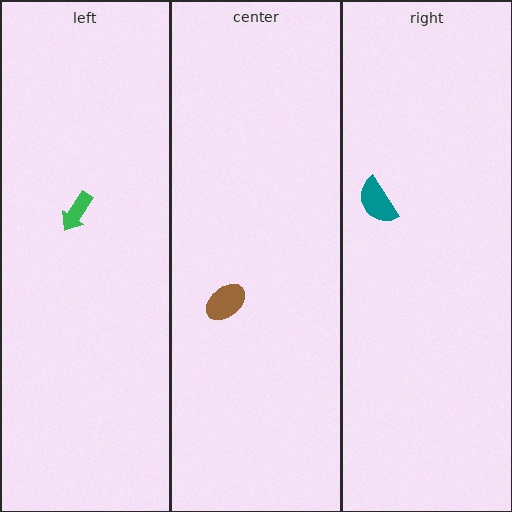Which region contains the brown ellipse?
The center region.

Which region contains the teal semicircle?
The right region.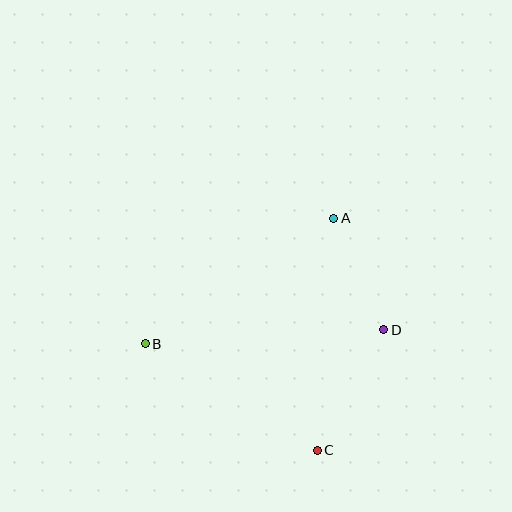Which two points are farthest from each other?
Points B and D are farthest from each other.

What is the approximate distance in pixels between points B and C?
The distance between B and C is approximately 202 pixels.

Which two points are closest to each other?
Points A and D are closest to each other.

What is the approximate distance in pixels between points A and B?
The distance between A and B is approximately 226 pixels.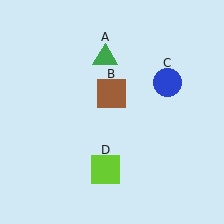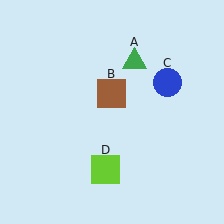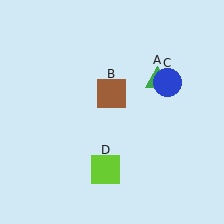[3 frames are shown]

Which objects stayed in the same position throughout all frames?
Brown square (object B) and blue circle (object C) and lime square (object D) remained stationary.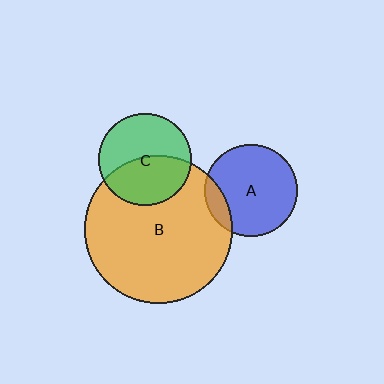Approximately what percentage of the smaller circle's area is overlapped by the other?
Approximately 45%.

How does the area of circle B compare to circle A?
Approximately 2.6 times.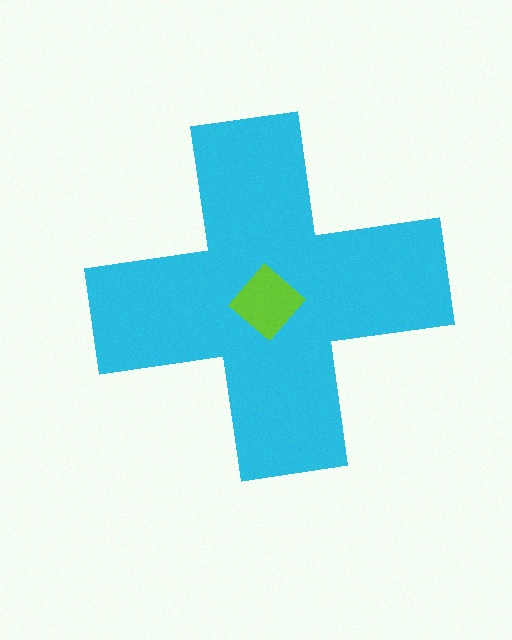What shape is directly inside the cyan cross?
The lime diamond.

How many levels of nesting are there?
2.